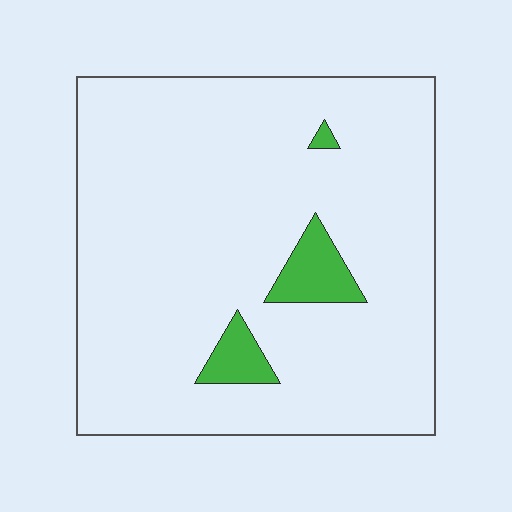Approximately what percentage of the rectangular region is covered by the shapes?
Approximately 5%.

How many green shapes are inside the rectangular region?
3.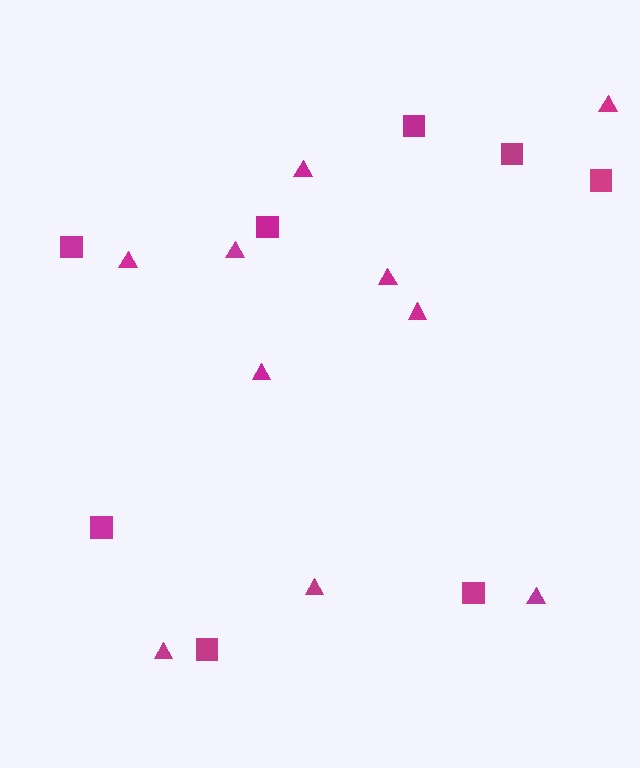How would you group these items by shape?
There are 2 groups: one group of squares (8) and one group of triangles (10).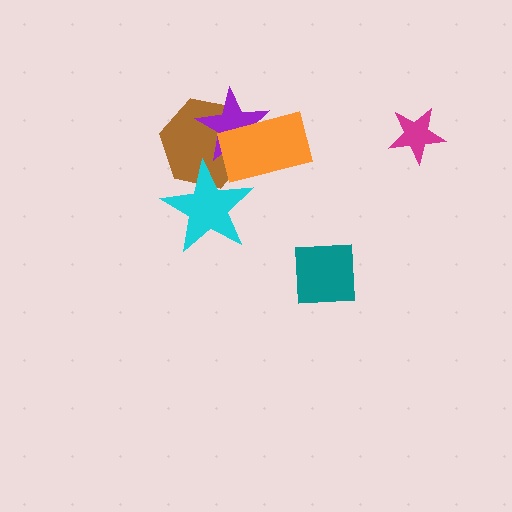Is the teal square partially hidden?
No, no other shape covers it.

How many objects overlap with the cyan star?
1 object overlaps with the cyan star.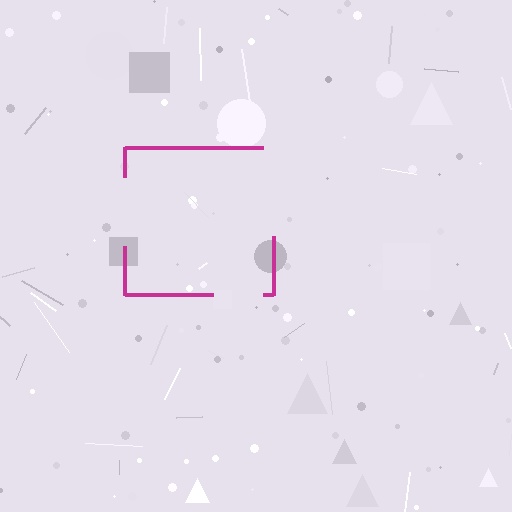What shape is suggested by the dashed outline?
The dashed outline suggests a square.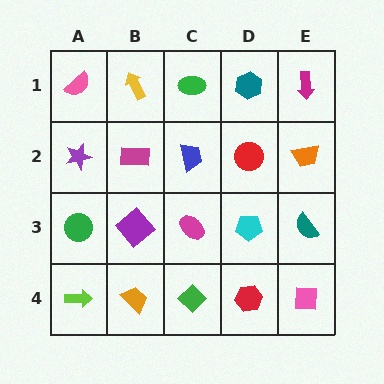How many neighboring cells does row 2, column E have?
3.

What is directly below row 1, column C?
A blue trapezoid.